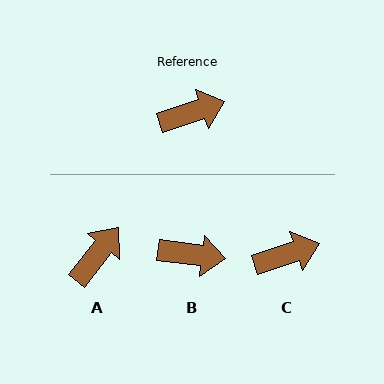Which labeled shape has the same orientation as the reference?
C.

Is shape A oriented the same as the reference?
No, it is off by about 33 degrees.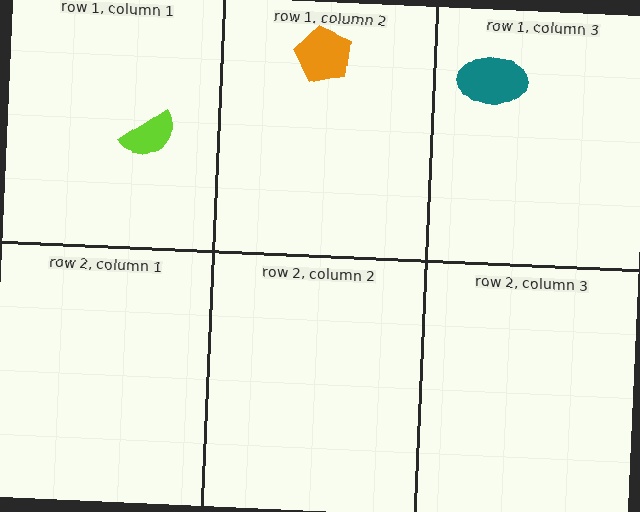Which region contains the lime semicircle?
The row 1, column 1 region.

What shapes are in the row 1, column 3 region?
The teal ellipse.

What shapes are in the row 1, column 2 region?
The orange pentagon.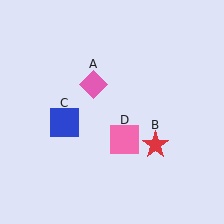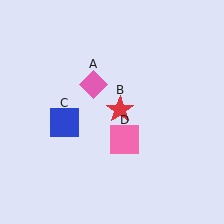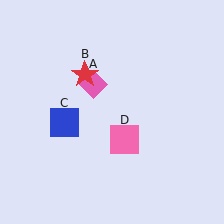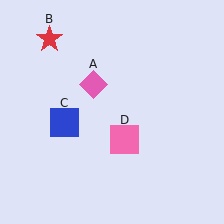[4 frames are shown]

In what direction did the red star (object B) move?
The red star (object B) moved up and to the left.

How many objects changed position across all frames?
1 object changed position: red star (object B).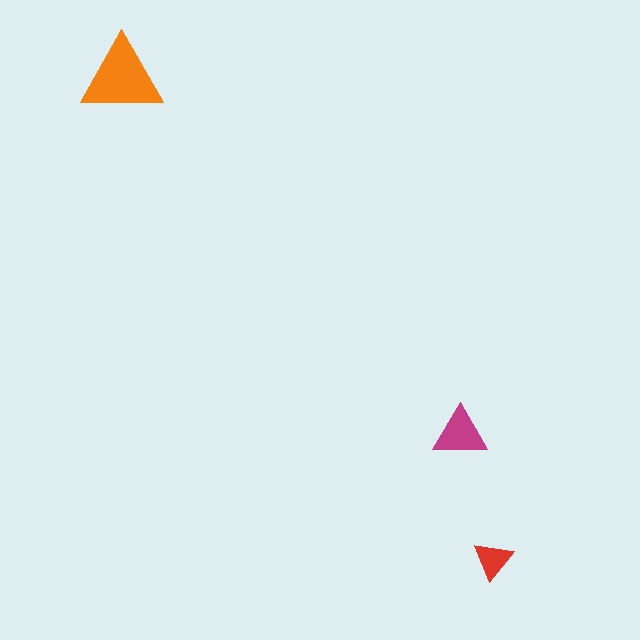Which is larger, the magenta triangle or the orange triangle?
The orange one.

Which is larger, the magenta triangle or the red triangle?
The magenta one.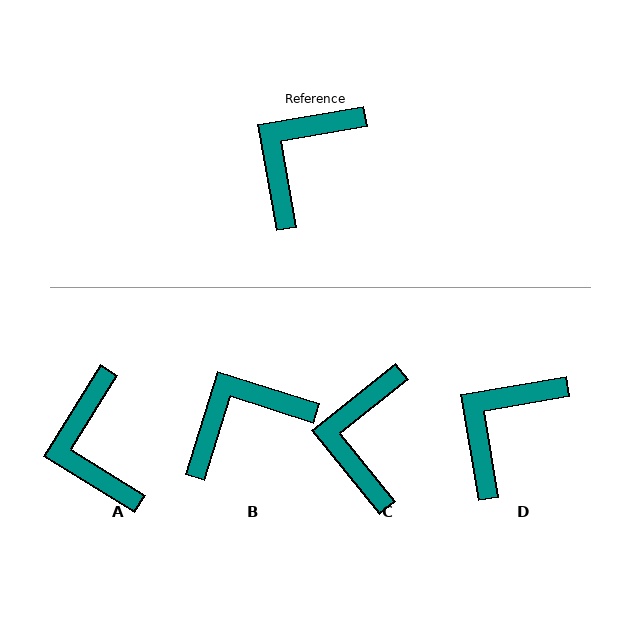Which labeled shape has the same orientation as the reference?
D.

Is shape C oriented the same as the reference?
No, it is off by about 29 degrees.